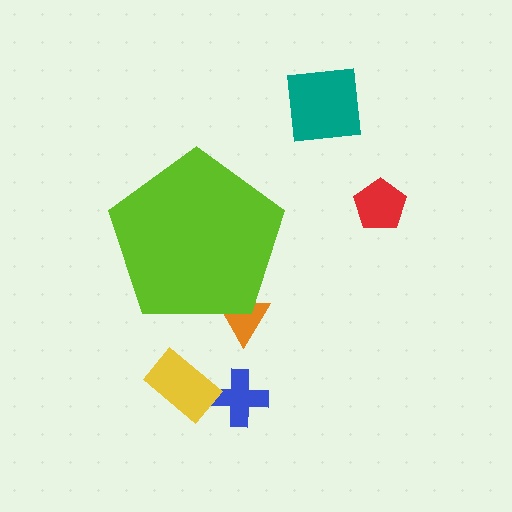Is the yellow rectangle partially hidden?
No, the yellow rectangle is fully visible.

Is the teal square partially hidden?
No, the teal square is fully visible.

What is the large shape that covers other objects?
A lime pentagon.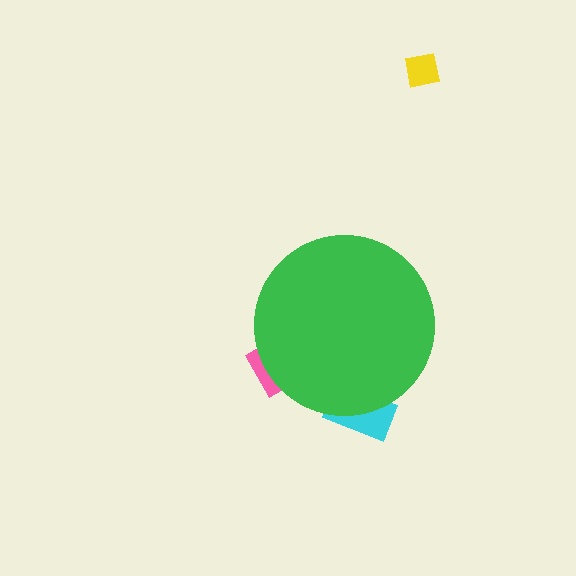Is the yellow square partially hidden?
No, the yellow square is fully visible.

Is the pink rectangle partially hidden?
Yes, the pink rectangle is partially hidden behind the green circle.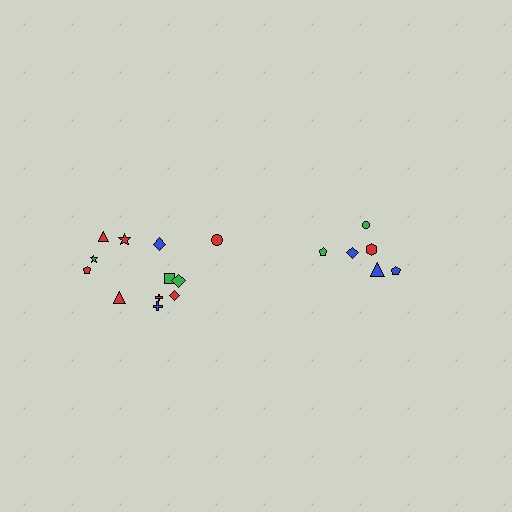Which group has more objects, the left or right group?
The left group.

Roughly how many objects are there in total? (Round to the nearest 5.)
Roughly 20 objects in total.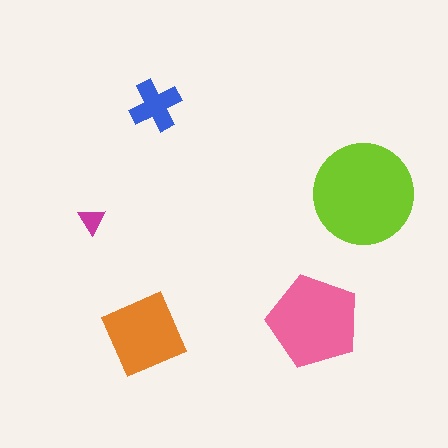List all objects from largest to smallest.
The lime circle, the pink pentagon, the orange diamond, the blue cross, the magenta triangle.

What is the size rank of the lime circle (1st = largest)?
1st.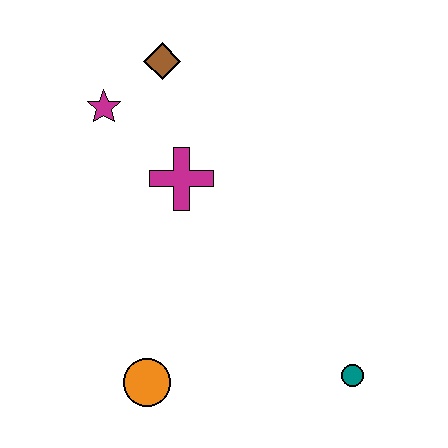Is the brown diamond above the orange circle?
Yes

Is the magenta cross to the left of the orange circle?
No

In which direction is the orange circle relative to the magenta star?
The orange circle is below the magenta star.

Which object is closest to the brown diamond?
The magenta star is closest to the brown diamond.